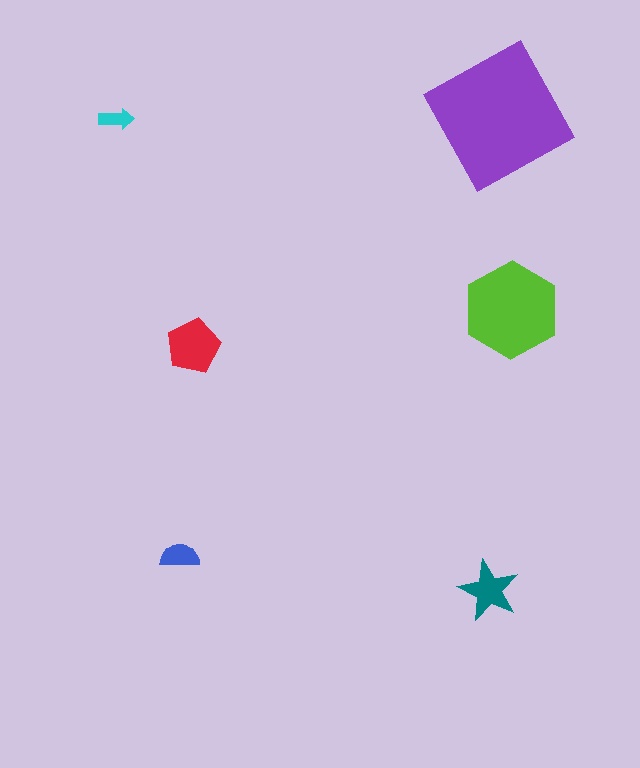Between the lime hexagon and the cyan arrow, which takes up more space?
The lime hexagon.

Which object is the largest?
The purple square.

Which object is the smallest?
The cyan arrow.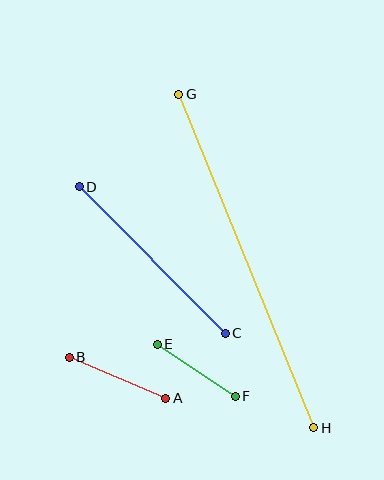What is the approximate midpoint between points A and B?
The midpoint is at approximately (117, 378) pixels.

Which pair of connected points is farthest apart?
Points G and H are farthest apart.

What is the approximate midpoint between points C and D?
The midpoint is at approximately (152, 260) pixels.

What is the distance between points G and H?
The distance is approximately 360 pixels.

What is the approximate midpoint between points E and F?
The midpoint is at approximately (196, 370) pixels.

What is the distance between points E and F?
The distance is approximately 94 pixels.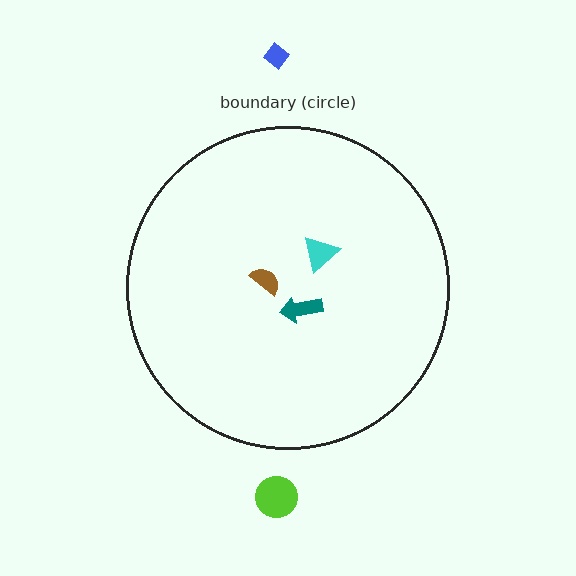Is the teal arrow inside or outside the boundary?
Inside.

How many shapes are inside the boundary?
3 inside, 2 outside.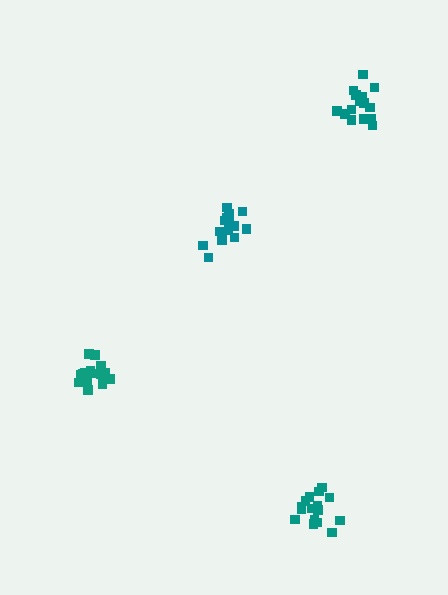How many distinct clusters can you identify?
There are 4 distinct clusters.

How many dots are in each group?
Group 1: 18 dots, Group 2: 15 dots, Group 3: 19 dots, Group 4: 17 dots (69 total).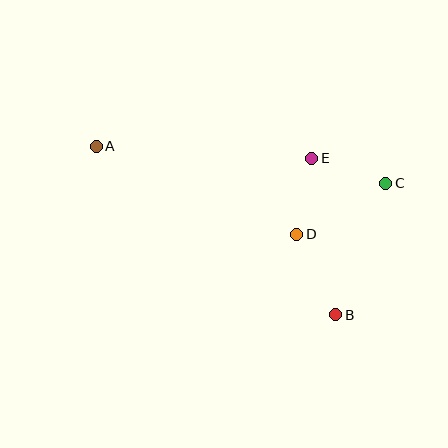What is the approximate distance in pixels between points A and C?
The distance between A and C is approximately 292 pixels.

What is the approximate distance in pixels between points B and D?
The distance between B and D is approximately 89 pixels.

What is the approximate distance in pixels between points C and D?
The distance between C and D is approximately 102 pixels.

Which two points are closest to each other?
Points D and E are closest to each other.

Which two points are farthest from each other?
Points A and B are farthest from each other.